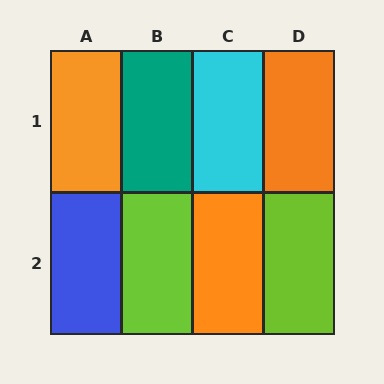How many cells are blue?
1 cell is blue.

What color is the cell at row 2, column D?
Lime.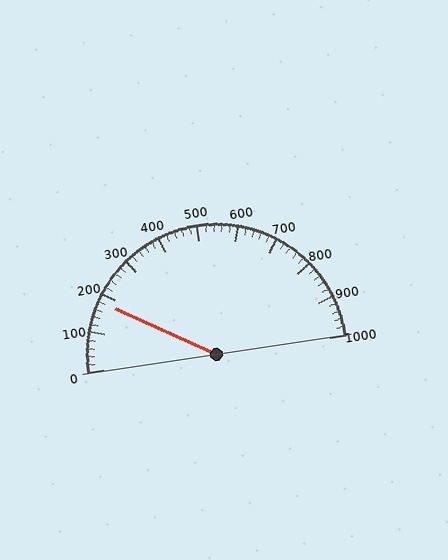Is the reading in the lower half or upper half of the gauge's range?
The reading is in the lower half of the range (0 to 1000).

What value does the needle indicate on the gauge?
The needle indicates approximately 180.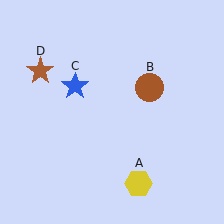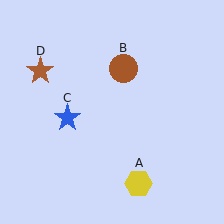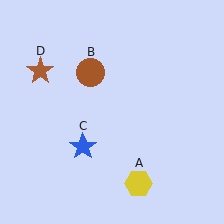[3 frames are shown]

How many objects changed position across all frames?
2 objects changed position: brown circle (object B), blue star (object C).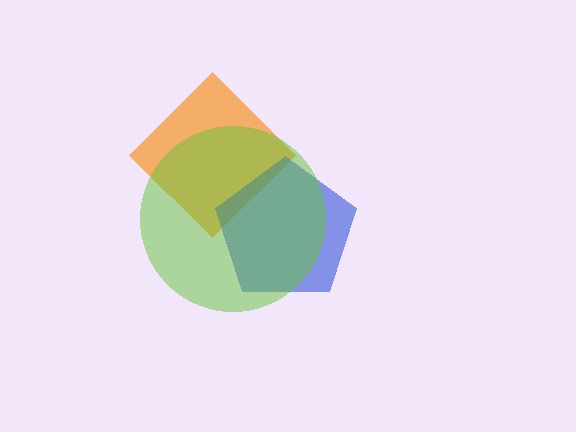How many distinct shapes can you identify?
There are 3 distinct shapes: an orange diamond, a blue pentagon, a lime circle.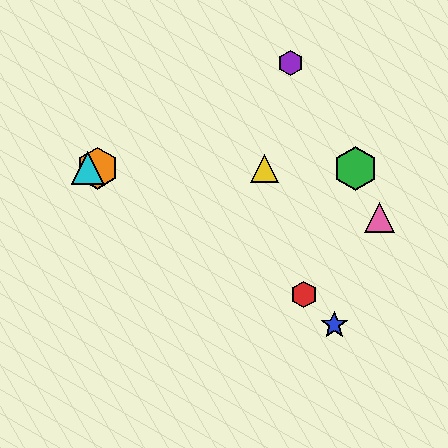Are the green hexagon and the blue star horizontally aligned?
No, the green hexagon is at y≈168 and the blue star is at y≈325.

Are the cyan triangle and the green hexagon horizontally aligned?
Yes, both are at y≈168.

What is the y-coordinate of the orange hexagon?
The orange hexagon is at y≈168.